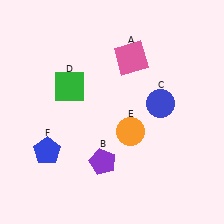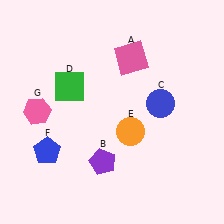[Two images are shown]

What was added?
A pink hexagon (G) was added in Image 2.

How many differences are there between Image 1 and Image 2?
There is 1 difference between the two images.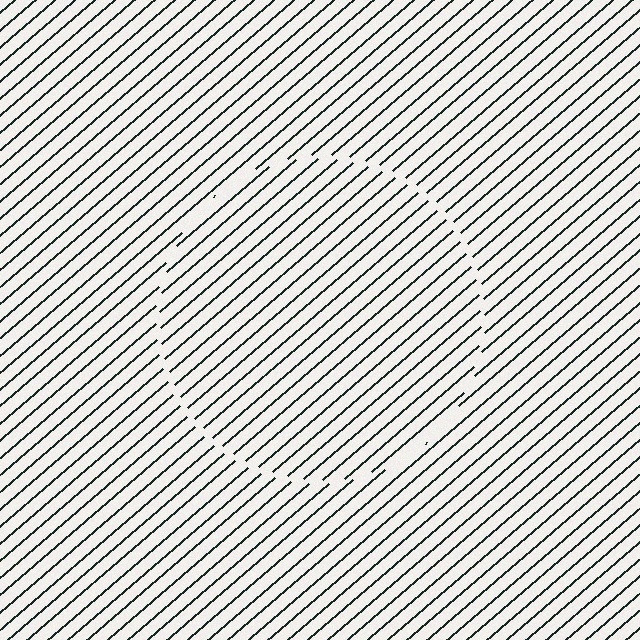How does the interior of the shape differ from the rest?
The interior of the shape contains the same grating, shifted by half a period — the contour is defined by the phase discontinuity where line-ends from the inner and outer gratings abut.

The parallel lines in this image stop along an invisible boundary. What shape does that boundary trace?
An illusory circle. The interior of the shape contains the same grating, shifted by half a period — the contour is defined by the phase discontinuity where line-ends from the inner and outer gratings abut.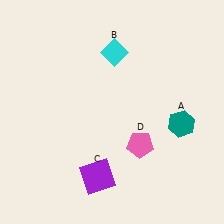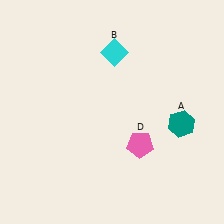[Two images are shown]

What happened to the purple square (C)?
The purple square (C) was removed in Image 2. It was in the bottom-left area of Image 1.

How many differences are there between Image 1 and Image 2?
There is 1 difference between the two images.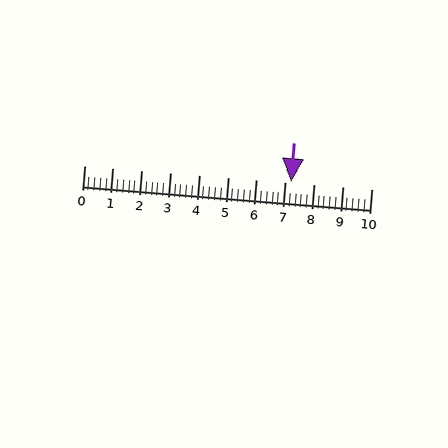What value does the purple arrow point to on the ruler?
The purple arrow points to approximately 7.2.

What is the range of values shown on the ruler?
The ruler shows values from 0 to 10.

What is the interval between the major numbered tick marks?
The major tick marks are spaced 1 units apart.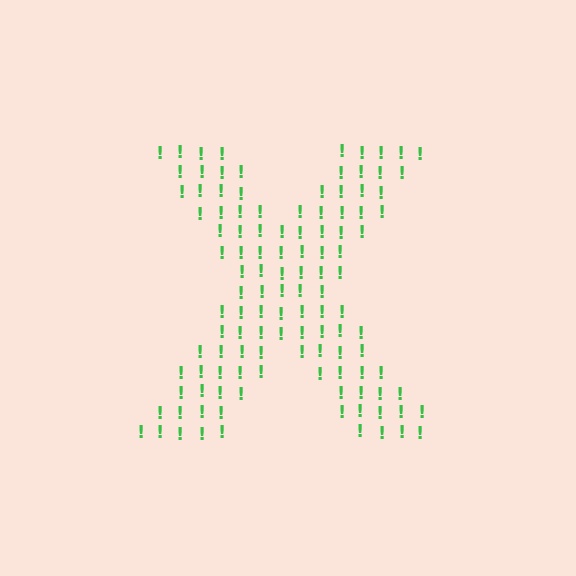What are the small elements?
The small elements are exclamation marks.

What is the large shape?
The large shape is the letter X.